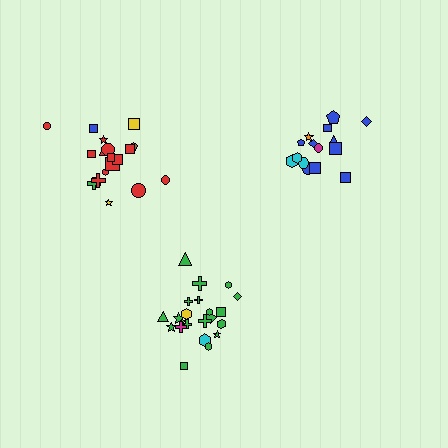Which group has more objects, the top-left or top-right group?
The top-left group.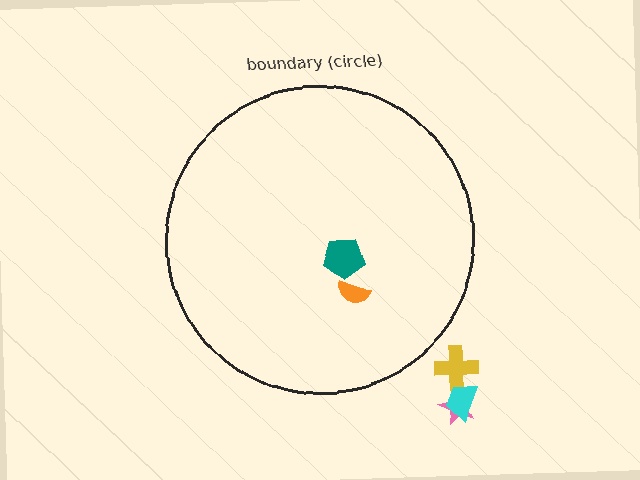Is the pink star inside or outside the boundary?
Outside.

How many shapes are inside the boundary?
2 inside, 3 outside.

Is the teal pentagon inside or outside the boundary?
Inside.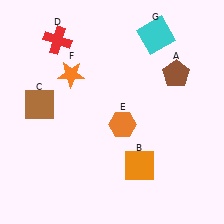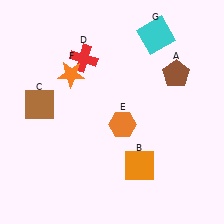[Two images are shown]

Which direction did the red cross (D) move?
The red cross (D) moved right.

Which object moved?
The red cross (D) moved right.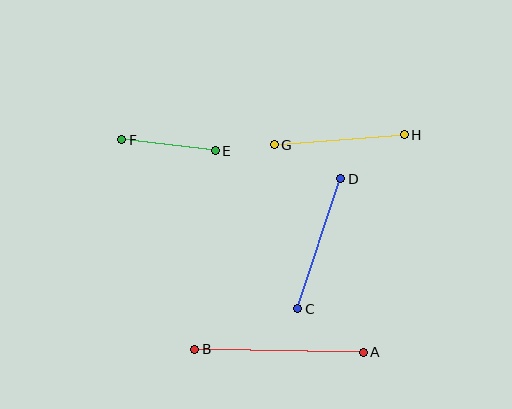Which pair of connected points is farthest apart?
Points A and B are farthest apart.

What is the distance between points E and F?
The distance is approximately 94 pixels.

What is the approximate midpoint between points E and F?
The midpoint is at approximately (168, 145) pixels.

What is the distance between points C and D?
The distance is approximately 137 pixels.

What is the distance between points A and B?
The distance is approximately 169 pixels.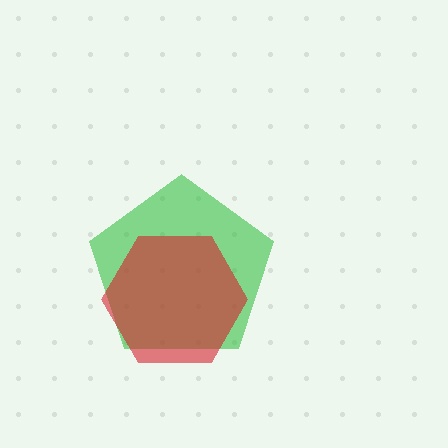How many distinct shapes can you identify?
There are 2 distinct shapes: a green pentagon, a red hexagon.